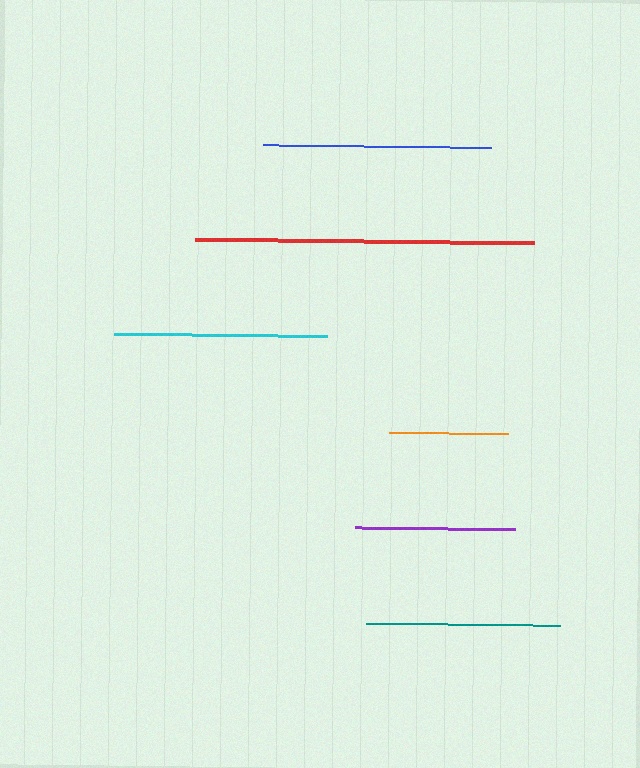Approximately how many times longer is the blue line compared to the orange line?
The blue line is approximately 1.9 times the length of the orange line.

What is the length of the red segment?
The red segment is approximately 339 pixels long.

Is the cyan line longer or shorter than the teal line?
The cyan line is longer than the teal line.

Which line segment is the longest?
The red line is the longest at approximately 339 pixels.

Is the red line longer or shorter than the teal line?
The red line is longer than the teal line.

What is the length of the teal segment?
The teal segment is approximately 194 pixels long.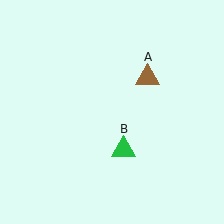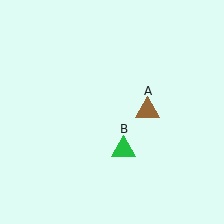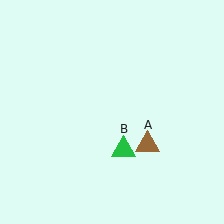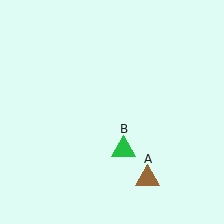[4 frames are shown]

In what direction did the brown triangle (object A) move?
The brown triangle (object A) moved down.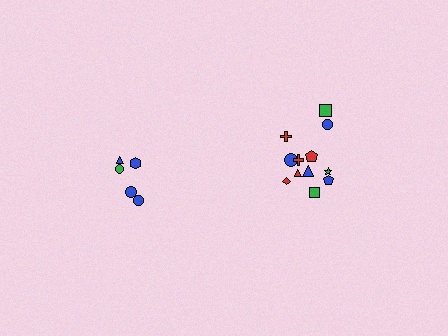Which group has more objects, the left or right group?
The right group.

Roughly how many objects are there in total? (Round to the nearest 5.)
Roughly 15 objects in total.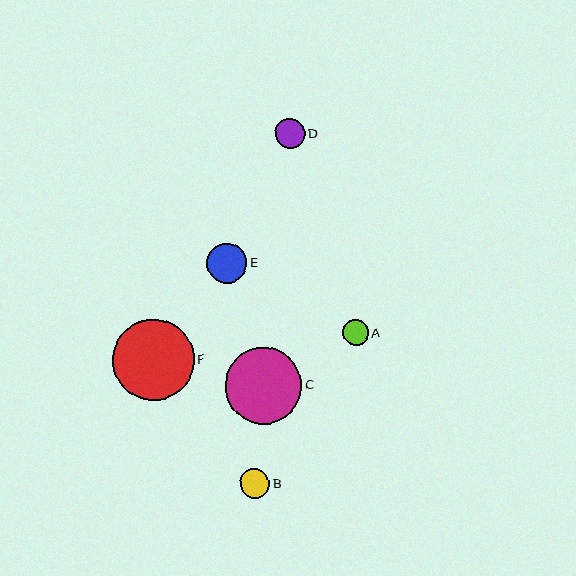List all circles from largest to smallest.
From largest to smallest: F, C, E, D, B, A.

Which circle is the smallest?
Circle A is the smallest with a size of approximately 26 pixels.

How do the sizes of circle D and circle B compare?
Circle D and circle B are approximately the same size.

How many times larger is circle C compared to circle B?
Circle C is approximately 2.6 times the size of circle B.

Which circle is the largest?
Circle F is the largest with a size of approximately 81 pixels.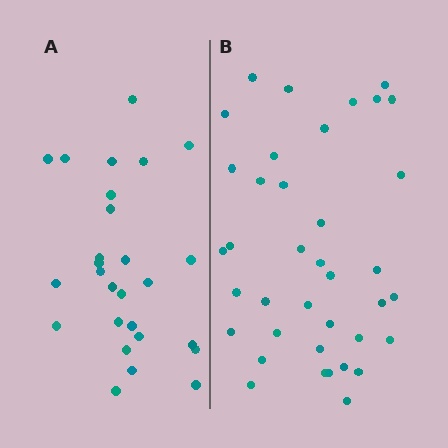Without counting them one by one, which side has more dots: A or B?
Region B (the right region) has more dots.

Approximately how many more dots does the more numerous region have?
Region B has roughly 12 or so more dots than region A.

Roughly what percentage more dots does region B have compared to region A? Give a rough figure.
About 40% more.